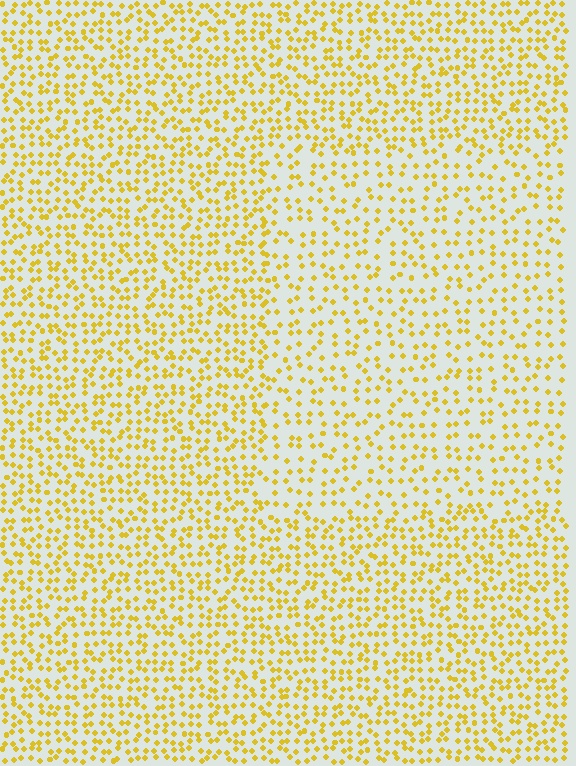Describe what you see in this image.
The image contains small yellow elements arranged at two different densities. A rectangle-shaped region is visible where the elements are less densely packed than the surrounding area.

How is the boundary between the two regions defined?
The boundary is defined by a change in element density (approximately 1.6x ratio). All elements are the same color, size, and shape.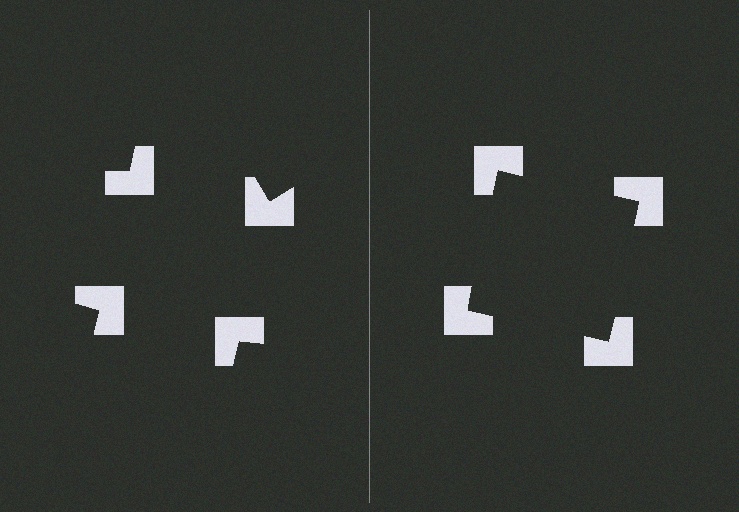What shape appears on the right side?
An illusory square.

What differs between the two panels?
The notched squares are positioned identically on both sides; only the wedge orientations differ. On the right they align to a square; on the left they are misaligned.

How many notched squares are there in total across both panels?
8 — 4 on each side.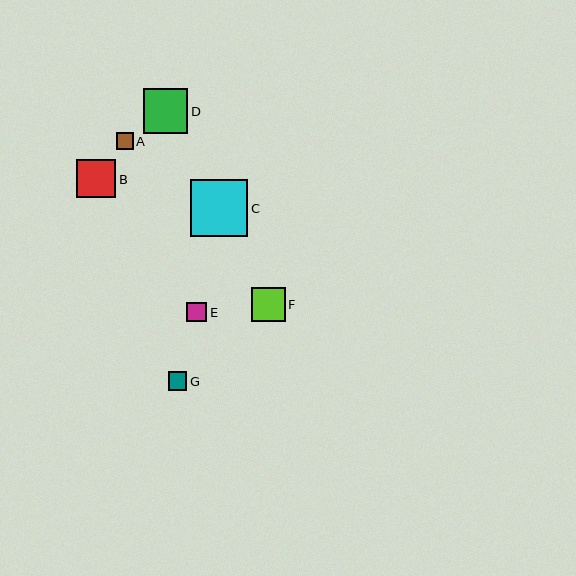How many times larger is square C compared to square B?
Square C is approximately 1.5 times the size of square B.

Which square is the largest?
Square C is the largest with a size of approximately 57 pixels.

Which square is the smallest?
Square A is the smallest with a size of approximately 17 pixels.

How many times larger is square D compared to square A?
Square D is approximately 2.6 times the size of square A.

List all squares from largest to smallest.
From largest to smallest: C, D, B, F, E, G, A.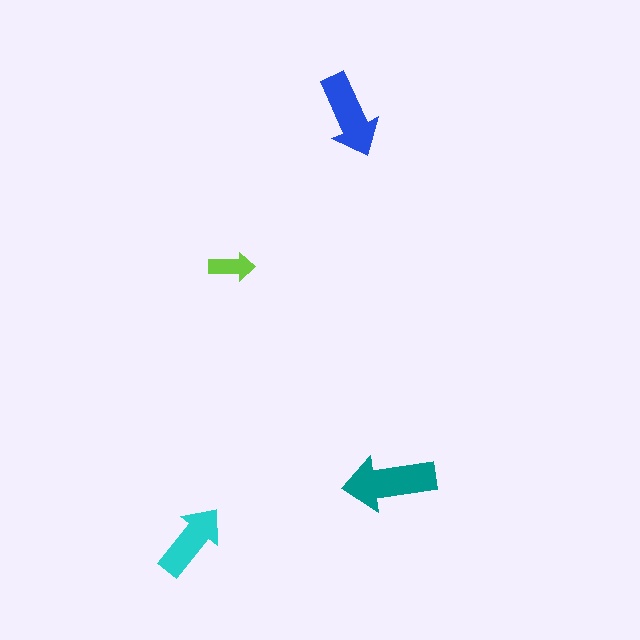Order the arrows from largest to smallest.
the teal one, the blue one, the cyan one, the lime one.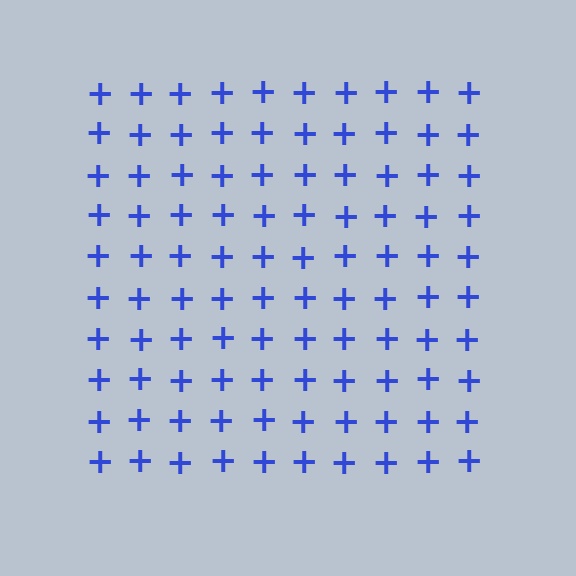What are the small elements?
The small elements are plus signs.